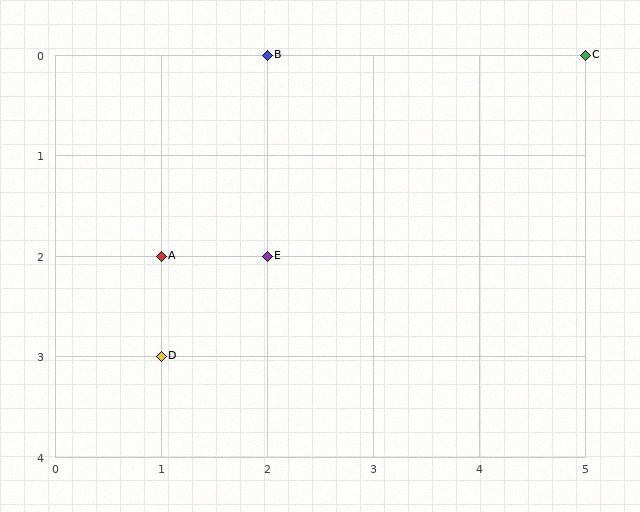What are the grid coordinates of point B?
Point B is at grid coordinates (2, 0).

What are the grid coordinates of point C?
Point C is at grid coordinates (5, 0).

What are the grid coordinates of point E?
Point E is at grid coordinates (2, 2).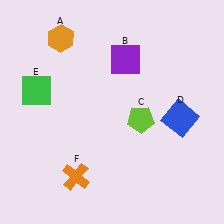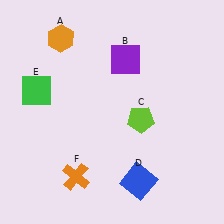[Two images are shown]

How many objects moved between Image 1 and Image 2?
1 object moved between the two images.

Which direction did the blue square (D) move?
The blue square (D) moved down.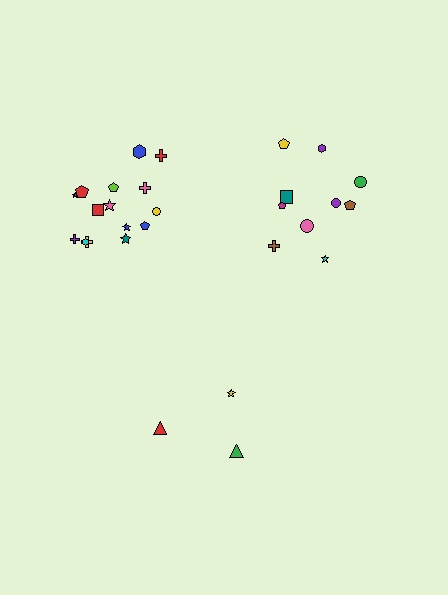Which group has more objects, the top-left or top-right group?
The top-left group.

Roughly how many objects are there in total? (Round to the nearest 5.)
Roughly 30 objects in total.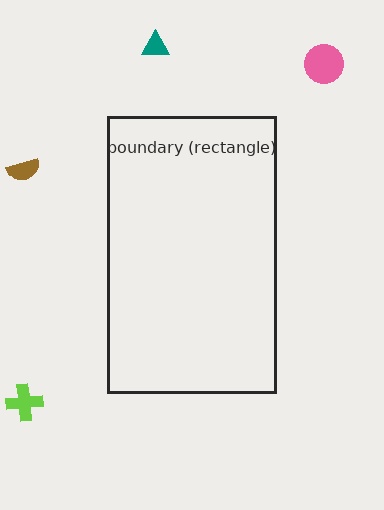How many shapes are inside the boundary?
0 inside, 4 outside.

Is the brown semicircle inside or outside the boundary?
Outside.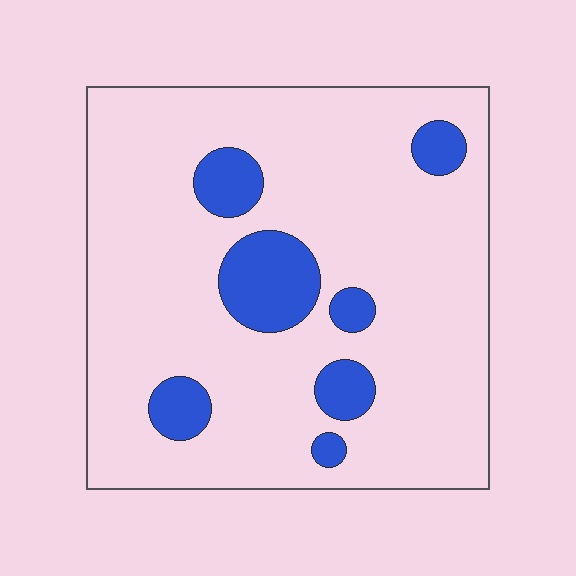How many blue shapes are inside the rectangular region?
7.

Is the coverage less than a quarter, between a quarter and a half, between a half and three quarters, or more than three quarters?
Less than a quarter.